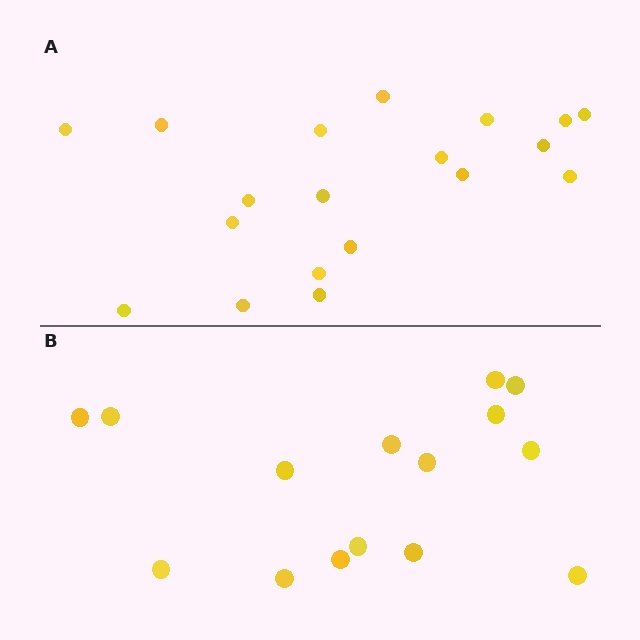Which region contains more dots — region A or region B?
Region A (the top region) has more dots.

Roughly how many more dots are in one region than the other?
Region A has about 4 more dots than region B.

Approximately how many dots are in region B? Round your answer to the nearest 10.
About 20 dots. (The exact count is 15, which rounds to 20.)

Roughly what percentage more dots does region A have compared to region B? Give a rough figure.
About 25% more.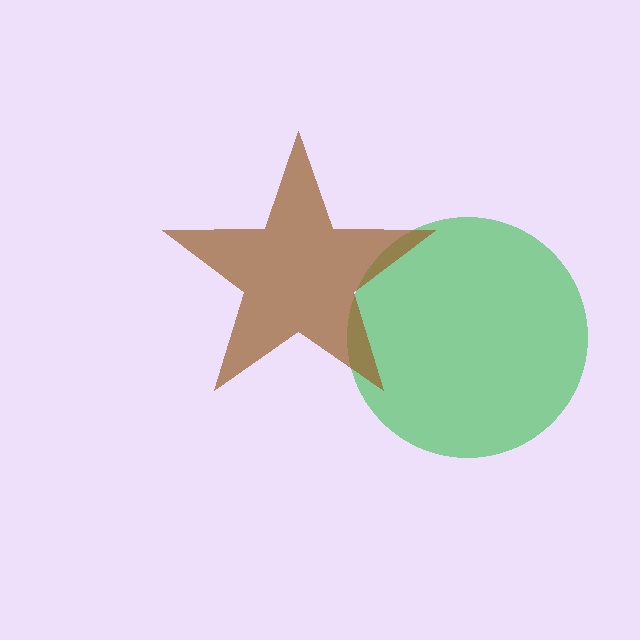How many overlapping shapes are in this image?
There are 2 overlapping shapes in the image.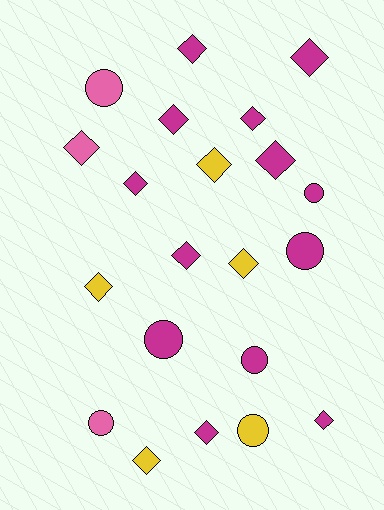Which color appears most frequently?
Magenta, with 13 objects.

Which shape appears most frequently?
Diamond, with 14 objects.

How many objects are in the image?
There are 21 objects.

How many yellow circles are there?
There is 1 yellow circle.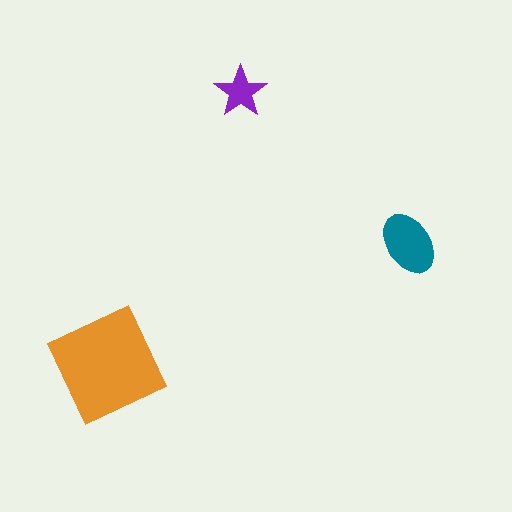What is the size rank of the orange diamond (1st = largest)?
1st.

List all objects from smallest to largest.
The purple star, the teal ellipse, the orange diamond.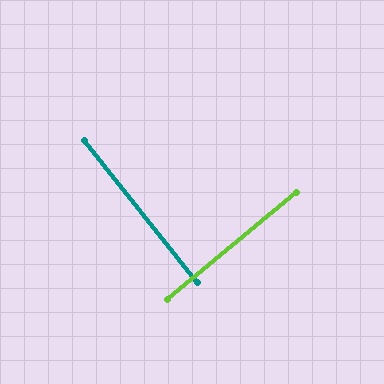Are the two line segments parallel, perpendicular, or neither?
Perpendicular — they meet at approximately 89°.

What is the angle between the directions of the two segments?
Approximately 89 degrees.